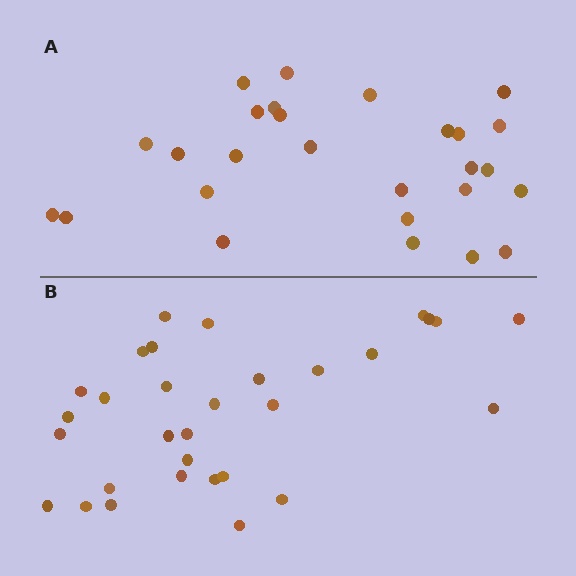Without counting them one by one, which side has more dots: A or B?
Region B (the bottom region) has more dots.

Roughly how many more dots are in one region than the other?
Region B has about 4 more dots than region A.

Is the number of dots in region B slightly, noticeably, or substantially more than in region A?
Region B has only slightly more — the two regions are fairly close. The ratio is roughly 1.1 to 1.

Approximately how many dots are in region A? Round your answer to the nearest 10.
About 30 dots. (The exact count is 27, which rounds to 30.)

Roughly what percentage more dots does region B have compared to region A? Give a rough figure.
About 15% more.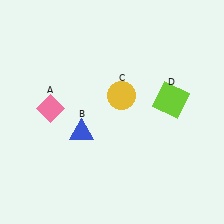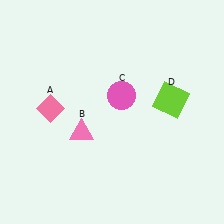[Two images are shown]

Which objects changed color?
B changed from blue to pink. C changed from yellow to pink.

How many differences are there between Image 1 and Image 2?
There are 2 differences between the two images.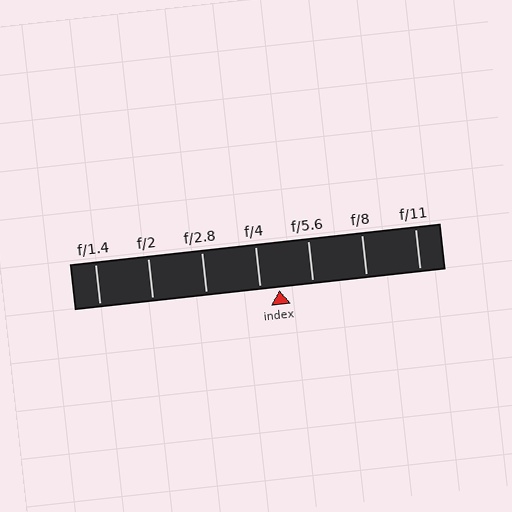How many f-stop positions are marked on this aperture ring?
There are 7 f-stop positions marked.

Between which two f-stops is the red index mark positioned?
The index mark is between f/4 and f/5.6.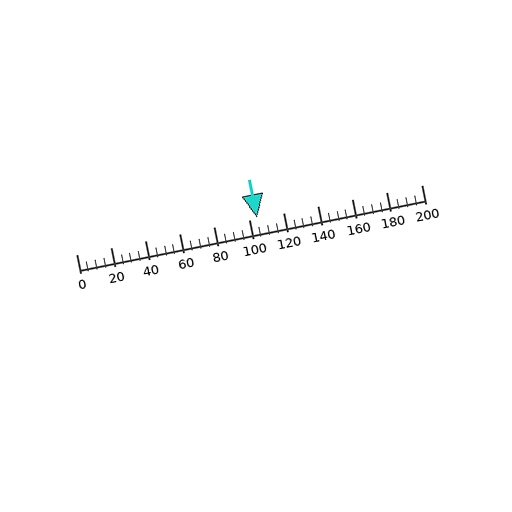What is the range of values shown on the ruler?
The ruler shows values from 0 to 200.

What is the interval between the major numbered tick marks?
The major tick marks are spaced 20 units apart.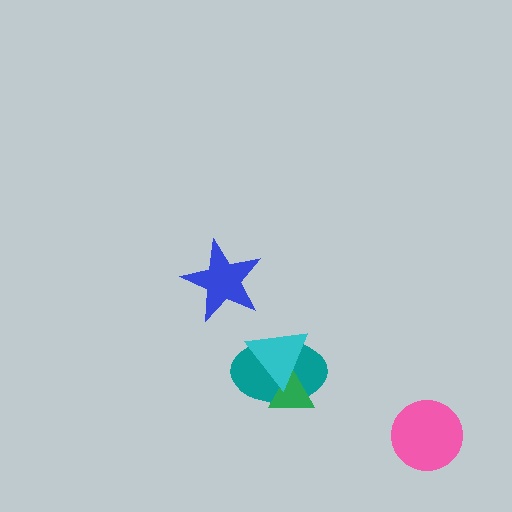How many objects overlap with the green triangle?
2 objects overlap with the green triangle.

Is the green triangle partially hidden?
Yes, it is partially covered by another shape.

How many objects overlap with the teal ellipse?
2 objects overlap with the teal ellipse.